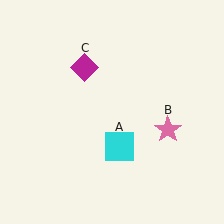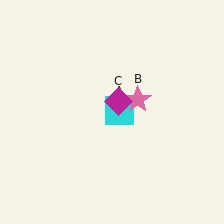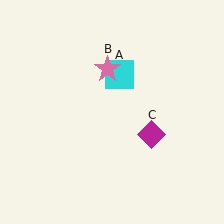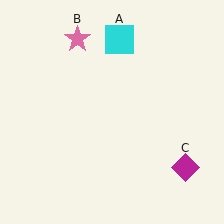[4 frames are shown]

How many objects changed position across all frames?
3 objects changed position: cyan square (object A), pink star (object B), magenta diamond (object C).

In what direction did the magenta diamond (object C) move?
The magenta diamond (object C) moved down and to the right.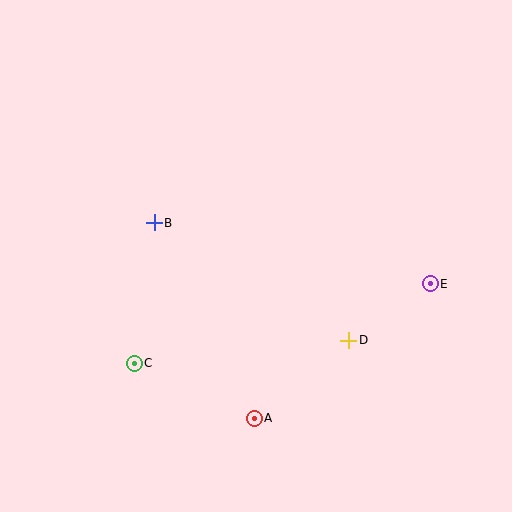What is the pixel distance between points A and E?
The distance between A and E is 221 pixels.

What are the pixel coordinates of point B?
Point B is at (154, 223).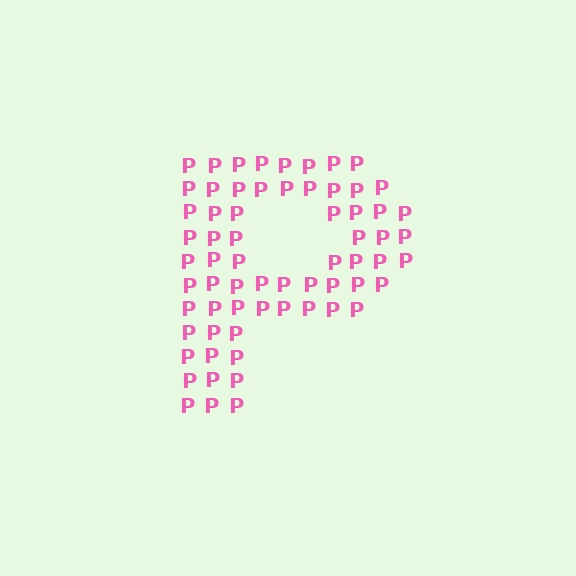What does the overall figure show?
The overall figure shows the letter P.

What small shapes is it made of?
It is made of small letter P's.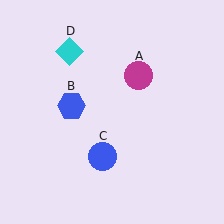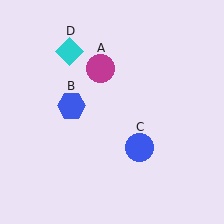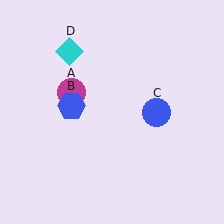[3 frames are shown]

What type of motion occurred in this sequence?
The magenta circle (object A), blue circle (object C) rotated counterclockwise around the center of the scene.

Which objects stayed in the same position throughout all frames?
Blue hexagon (object B) and cyan diamond (object D) remained stationary.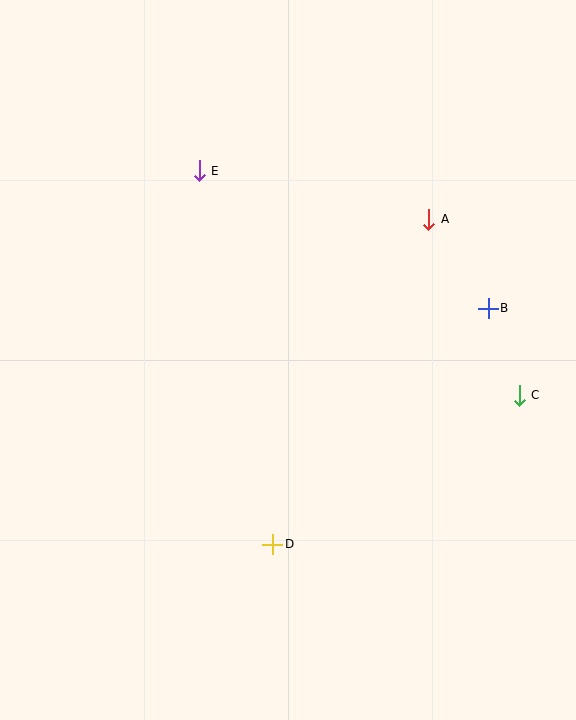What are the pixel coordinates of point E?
Point E is at (199, 171).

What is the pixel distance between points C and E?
The distance between C and E is 391 pixels.